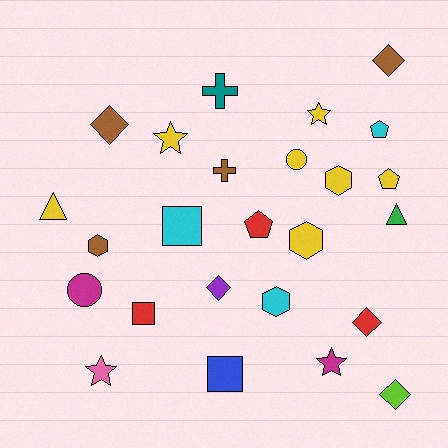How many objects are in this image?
There are 25 objects.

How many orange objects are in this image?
There are no orange objects.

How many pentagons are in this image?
There are 3 pentagons.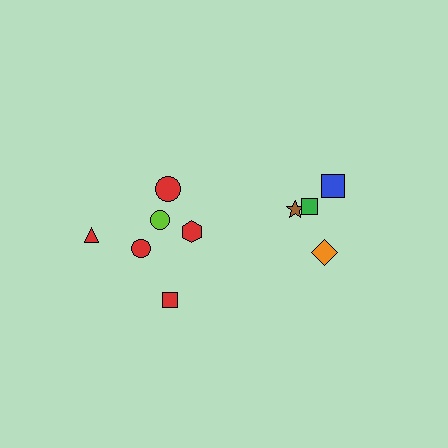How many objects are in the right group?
There are 4 objects.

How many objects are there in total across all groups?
There are 10 objects.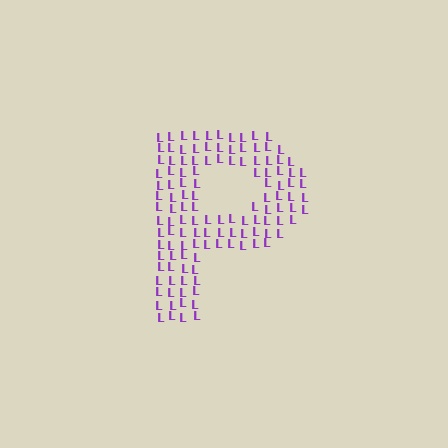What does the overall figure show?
The overall figure shows the letter P.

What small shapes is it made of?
It is made of small letter L's.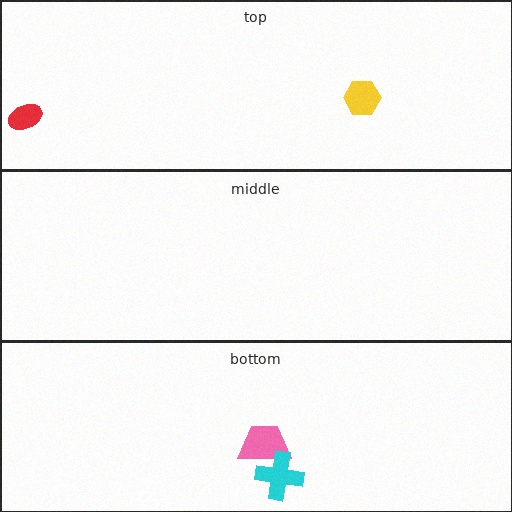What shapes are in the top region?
The yellow hexagon, the red ellipse.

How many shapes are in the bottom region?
2.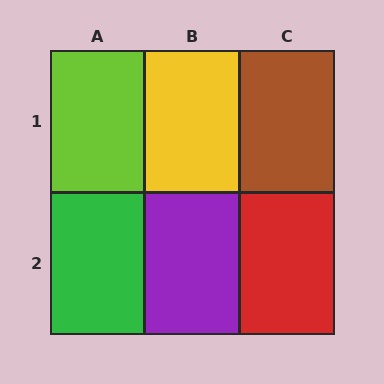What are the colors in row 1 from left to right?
Lime, yellow, brown.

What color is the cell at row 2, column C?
Red.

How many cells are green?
1 cell is green.